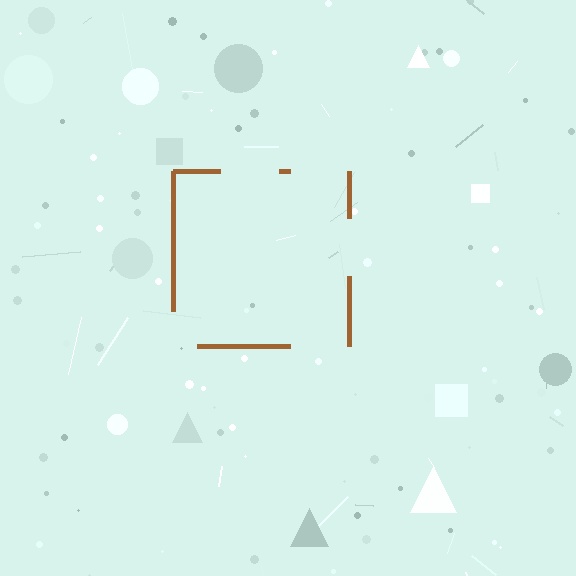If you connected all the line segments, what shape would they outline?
They would outline a square.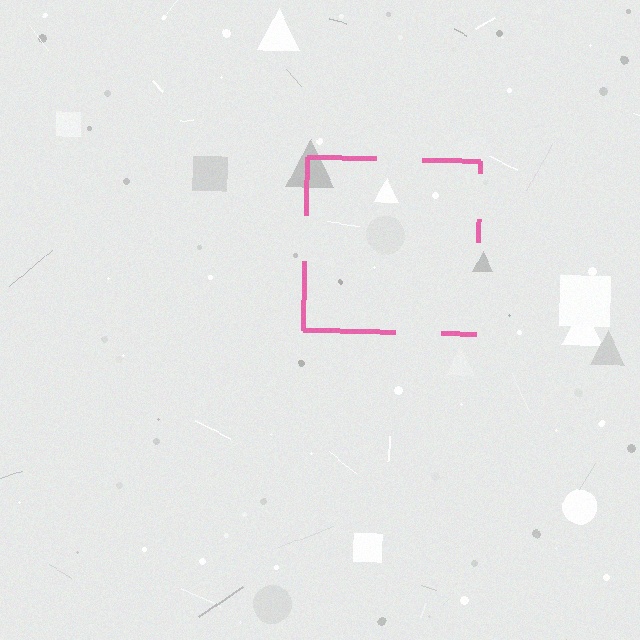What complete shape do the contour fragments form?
The contour fragments form a square.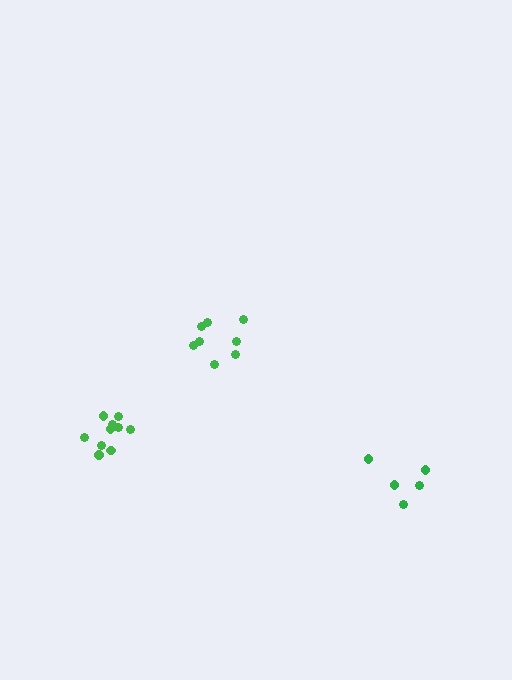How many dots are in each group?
Group 1: 10 dots, Group 2: 5 dots, Group 3: 8 dots (23 total).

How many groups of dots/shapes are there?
There are 3 groups.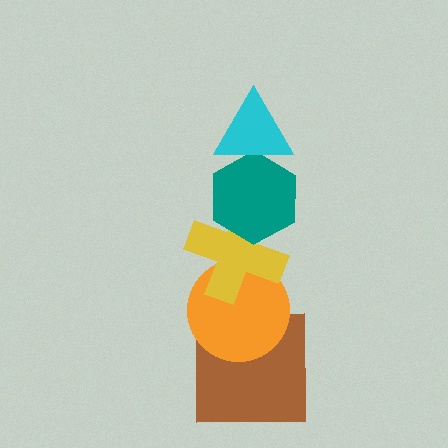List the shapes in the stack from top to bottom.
From top to bottom: the cyan triangle, the teal hexagon, the yellow cross, the orange circle, the brown square.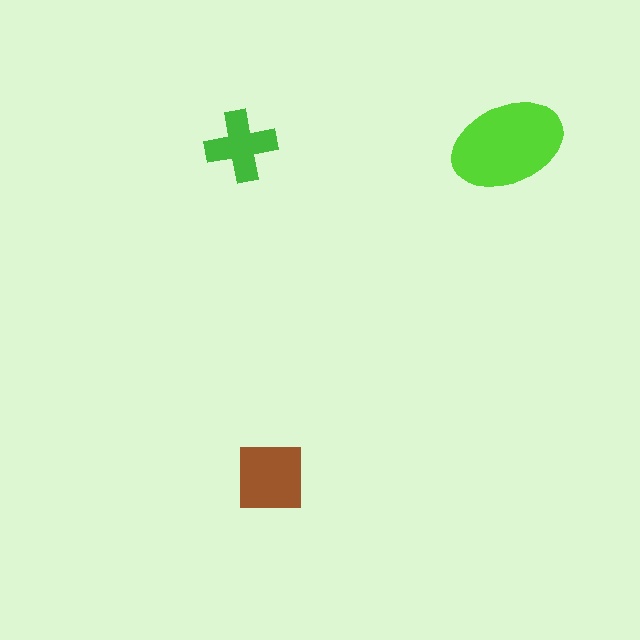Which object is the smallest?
The green cross.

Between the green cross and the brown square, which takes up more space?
The brown square.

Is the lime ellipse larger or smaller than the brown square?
Larger.